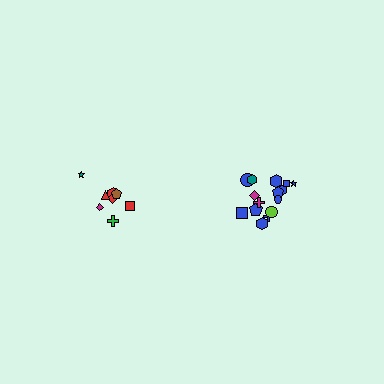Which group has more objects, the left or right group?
The right group.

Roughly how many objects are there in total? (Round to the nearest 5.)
Roughly 25 objects in total.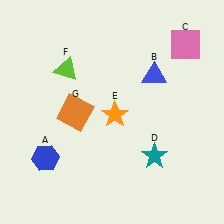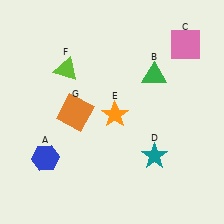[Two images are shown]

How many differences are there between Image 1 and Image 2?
There is 1 difference between the two images.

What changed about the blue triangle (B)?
In Image 1, B is blue. In Image 2, it changed to green.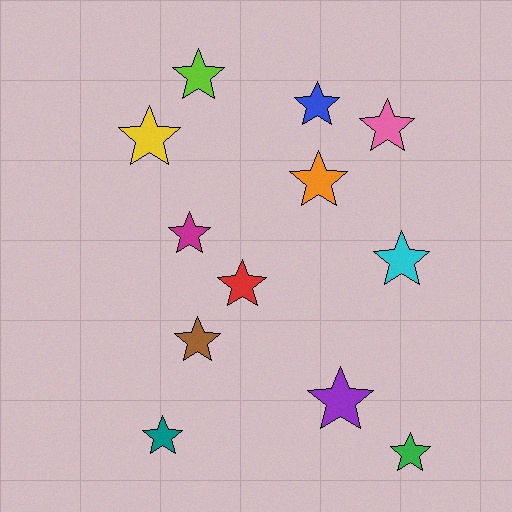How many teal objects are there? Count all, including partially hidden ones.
There is 1 teal object.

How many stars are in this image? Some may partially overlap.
There are 12 stars.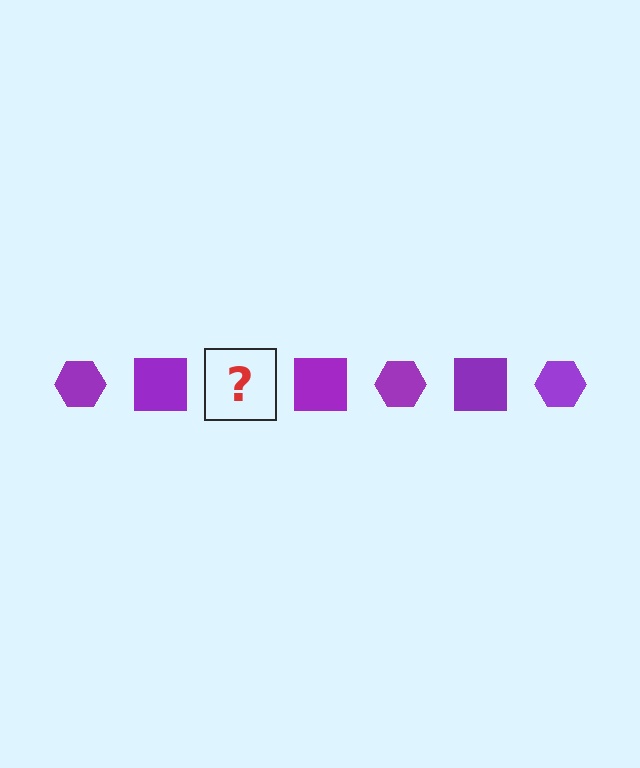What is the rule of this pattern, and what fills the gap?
The rule is that the pattern cycles through hexagon, square shapes in purple. The gap should be filled with a purple hexagon.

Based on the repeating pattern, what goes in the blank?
The blank should be a purple hexagon.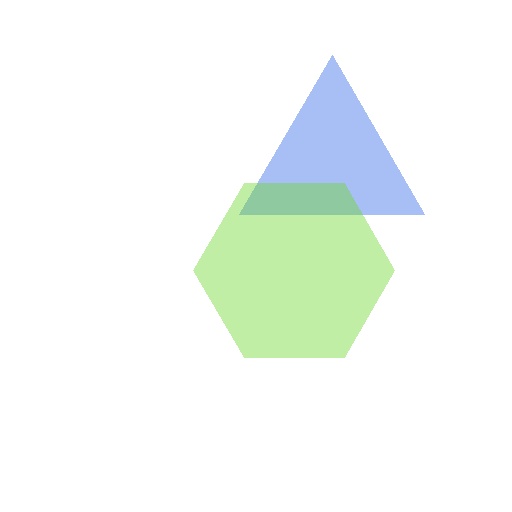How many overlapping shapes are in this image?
There are 2 overlapping shapes in the image.